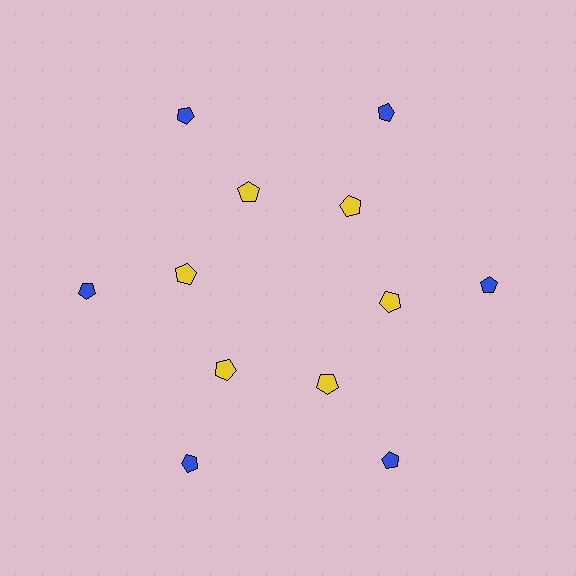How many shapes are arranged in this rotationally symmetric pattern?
There are 12 shapes, arranged in 6 groups of 2.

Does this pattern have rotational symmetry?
Yes, this pattern has 6-fold rotational symmetry. It looks the same after rotating 60 degrees around the center.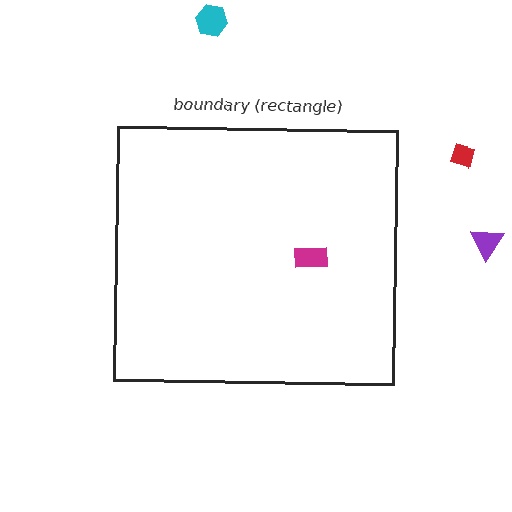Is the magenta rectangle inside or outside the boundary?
Inside.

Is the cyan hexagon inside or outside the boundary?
Outside.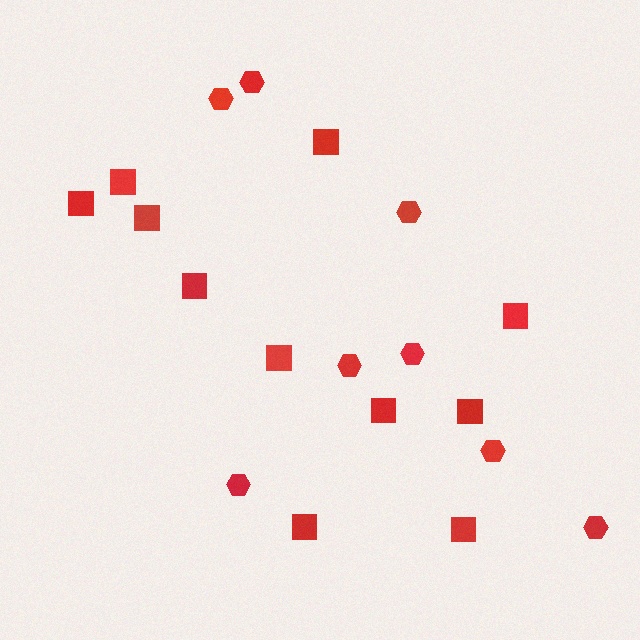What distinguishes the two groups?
There are 2 groups: one group of hexagons (8) and one group of squares (11).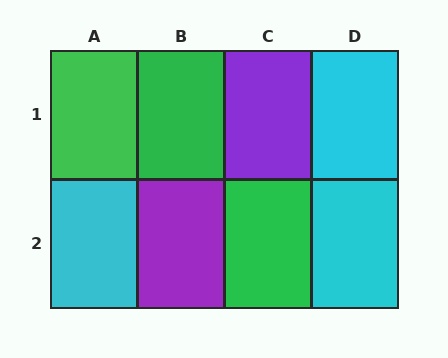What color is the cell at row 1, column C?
Purple.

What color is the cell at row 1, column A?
Green.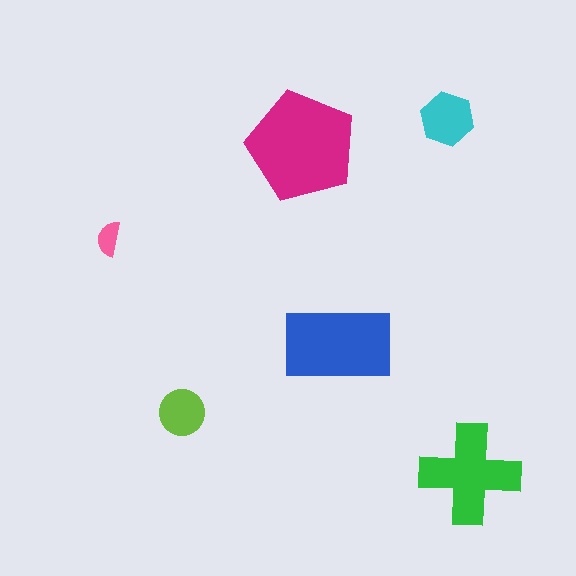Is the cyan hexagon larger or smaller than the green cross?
Smaller.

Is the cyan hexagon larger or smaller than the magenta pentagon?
Smaller.